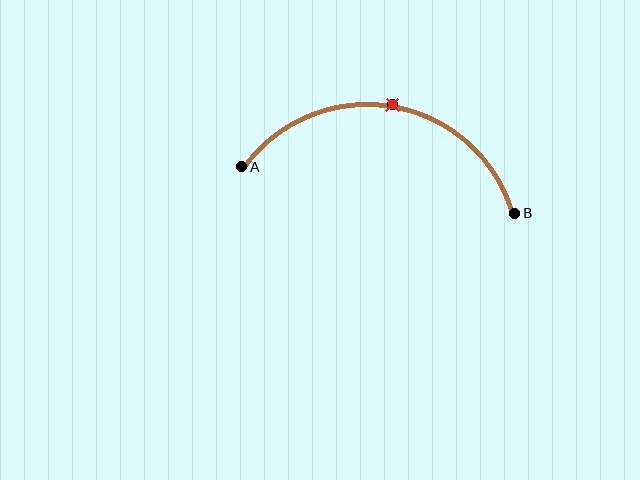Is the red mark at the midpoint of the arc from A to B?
Yes. The red mark lies on the arc at equal arc-length from both A and B — it is the arc midpoint.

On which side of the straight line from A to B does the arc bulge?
The arc bulges above the straight line connecting A and B.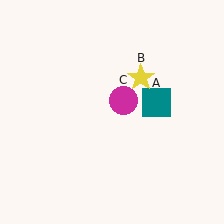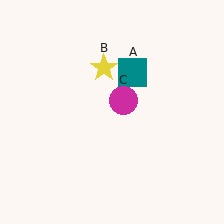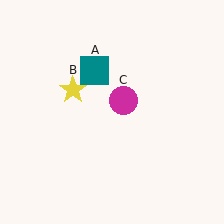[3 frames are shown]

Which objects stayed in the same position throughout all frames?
Magenta circle (object C) remained stationary.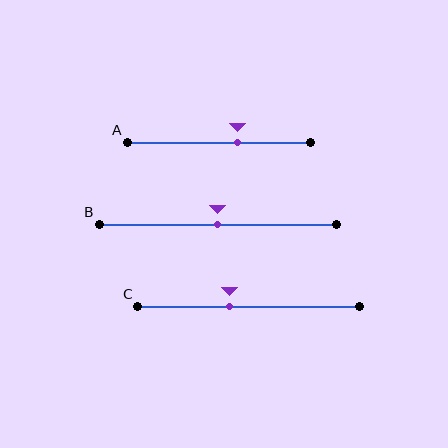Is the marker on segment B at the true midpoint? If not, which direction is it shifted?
Yes, the marker on segment B is at the true midpoint.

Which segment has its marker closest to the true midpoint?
Segment B has its marker closest to the true midpoint.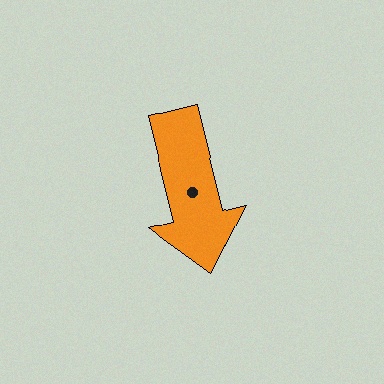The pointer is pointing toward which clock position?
Roughly 6 o'clock.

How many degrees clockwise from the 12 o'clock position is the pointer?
Approximately 166 degrees.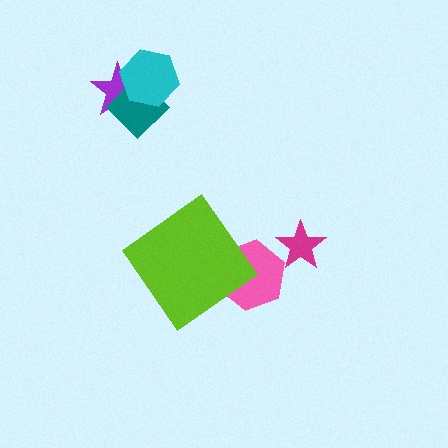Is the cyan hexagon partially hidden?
No, no other shape covers it.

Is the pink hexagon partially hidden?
Yes, it is partially covered by another shape.